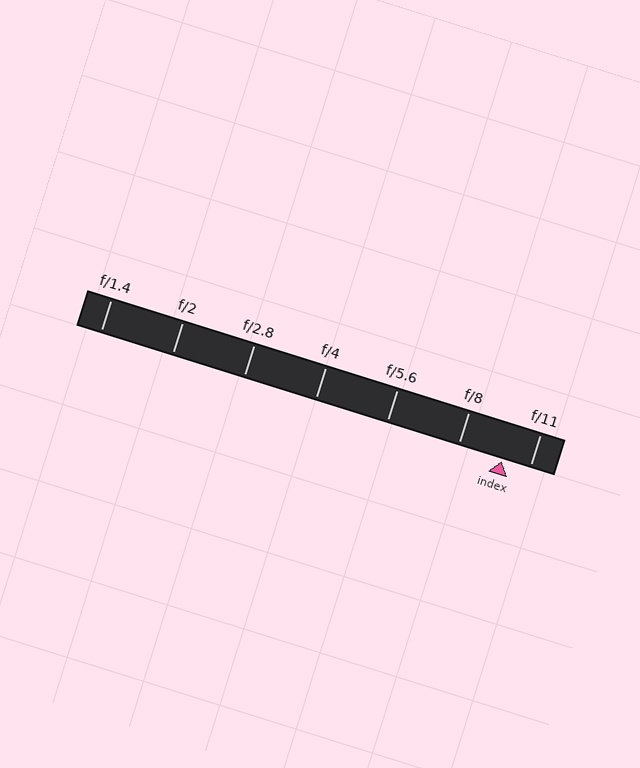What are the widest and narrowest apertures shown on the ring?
The widest aperture shown is f/1.4 and the narrowest is f/11.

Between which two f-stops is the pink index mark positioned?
The index mark is between f/8 and f/11.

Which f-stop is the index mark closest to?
The index mark is closest to f/11.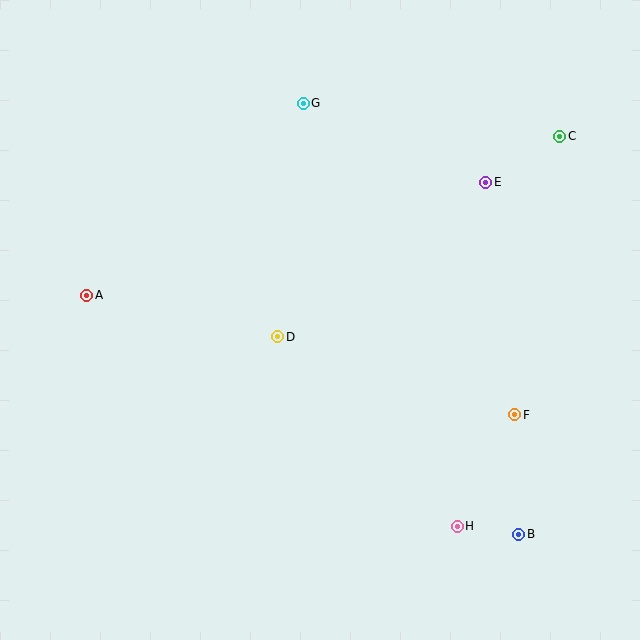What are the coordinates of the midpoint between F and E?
The midpoint between F and E is at (500, 299).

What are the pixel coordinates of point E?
Point E is at (486, 182).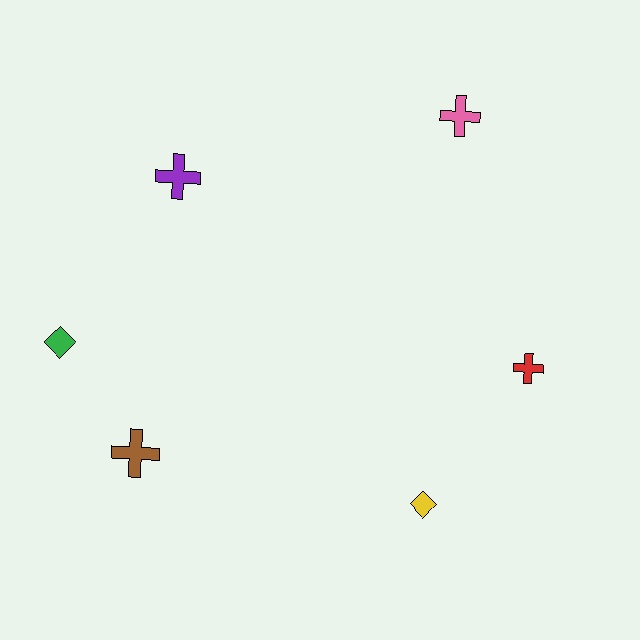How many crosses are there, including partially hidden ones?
There are 4 crosses.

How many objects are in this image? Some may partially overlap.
There are 6 objects.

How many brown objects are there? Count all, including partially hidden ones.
There is 1 brown object.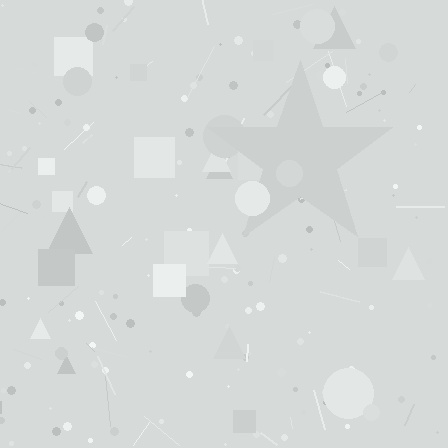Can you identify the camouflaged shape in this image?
The camouflaged shape is a star.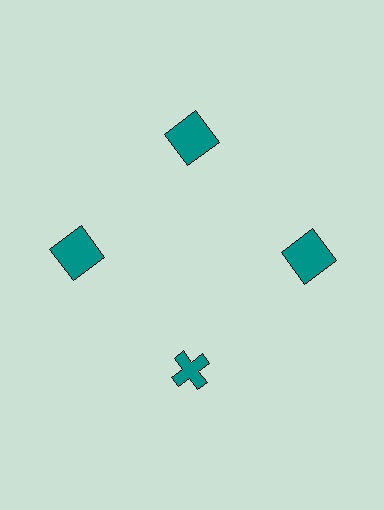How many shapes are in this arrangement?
There are 4 shapes arranged in a ring pattern.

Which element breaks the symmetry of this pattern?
The teal cross at roughly the 6 o'clock position breaks the symmetry. All other shapes are teal squares.